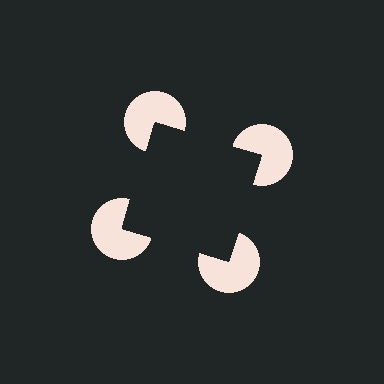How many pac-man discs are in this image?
There are 4 — one at each vertex of the illusory square.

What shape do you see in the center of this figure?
An illusory square — its edges are inferred from the aligned wedge cuts in the pac-man discs, not physically drawn.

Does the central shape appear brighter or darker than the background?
It typically appears slightly darker than the background, even though no actual brightness change is drawn.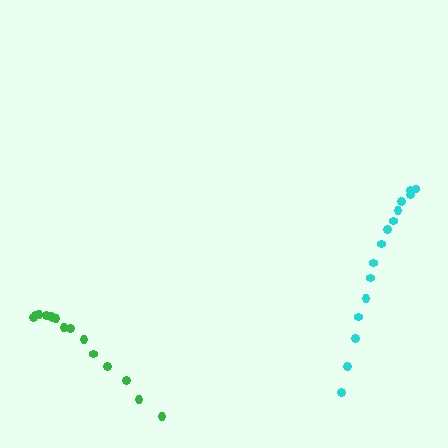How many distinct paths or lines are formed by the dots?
There are 2 distinct paths.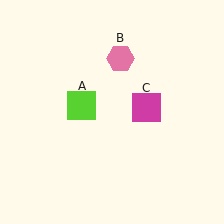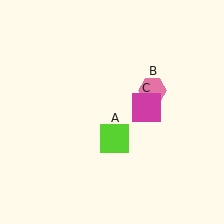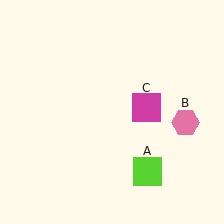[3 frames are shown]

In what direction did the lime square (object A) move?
The lime square (object A) moved down and to the right.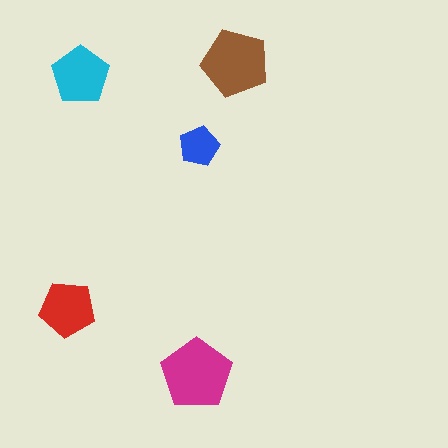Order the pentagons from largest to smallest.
the magenta one, the brown one, the cyan one, the red one, the blue one.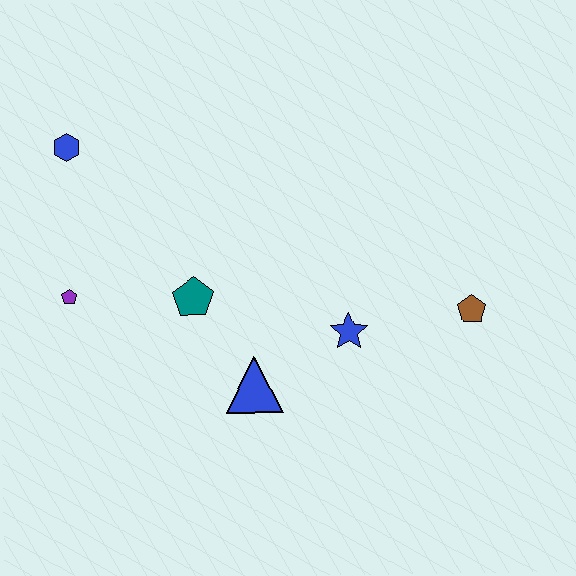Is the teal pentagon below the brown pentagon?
No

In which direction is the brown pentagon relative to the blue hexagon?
The brown pentagon is to the right of the blue hexagon.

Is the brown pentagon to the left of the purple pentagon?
No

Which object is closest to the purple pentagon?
The teal pentagon is closest to the purple pentagon.